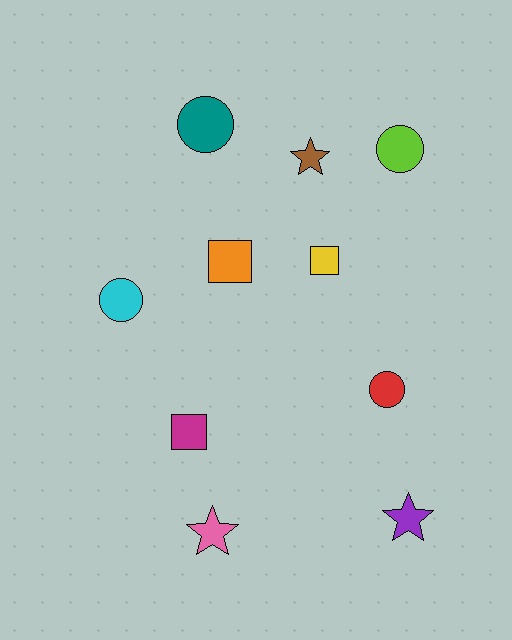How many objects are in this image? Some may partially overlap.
There are 10 objects.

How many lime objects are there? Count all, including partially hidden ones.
There is 1 lime object.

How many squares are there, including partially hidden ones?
There are 3 squares.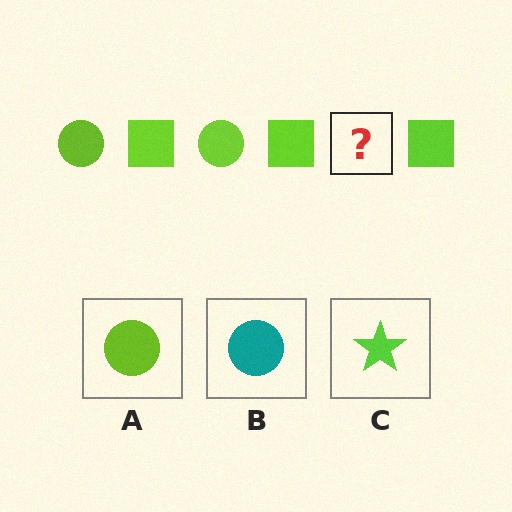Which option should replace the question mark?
Option A.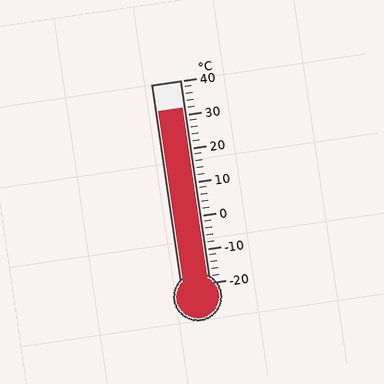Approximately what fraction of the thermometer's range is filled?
The thermometer is filled to approximately 85% of its range.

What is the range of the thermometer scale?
The thermometer scale ranges from -20°C to 40°C.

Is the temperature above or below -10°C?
The temperature is above -10°C.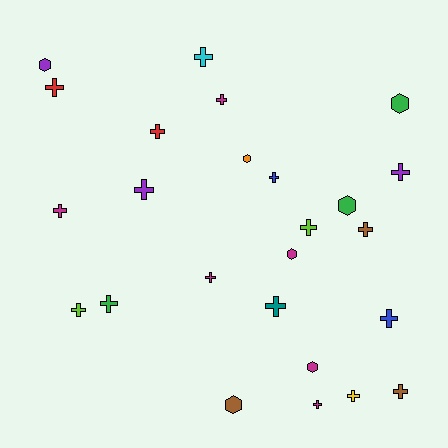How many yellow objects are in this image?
There is 1 yellow object.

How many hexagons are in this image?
There are 7 hexagons.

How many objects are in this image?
There are 25 objects.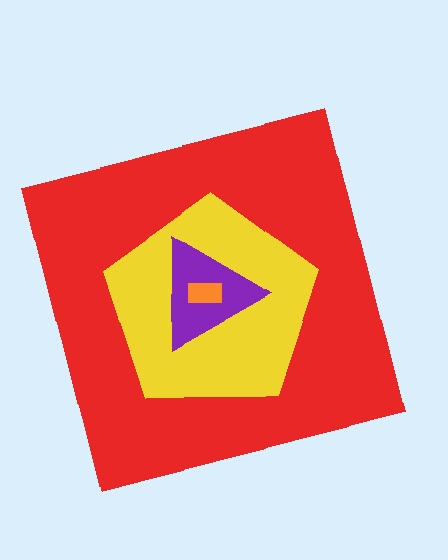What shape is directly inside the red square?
The yellow pentagon.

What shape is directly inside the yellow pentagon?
The purple triangle.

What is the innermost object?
The orange rectangle.